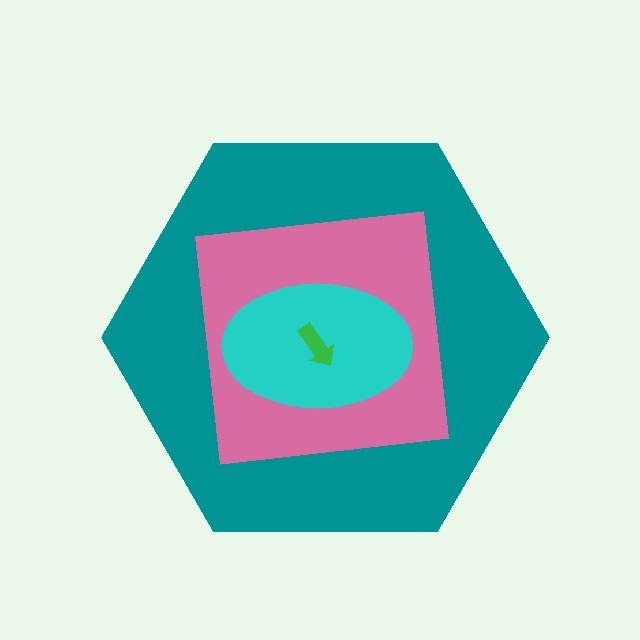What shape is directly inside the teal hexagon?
The pink square.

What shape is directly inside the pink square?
The cyan ellipse.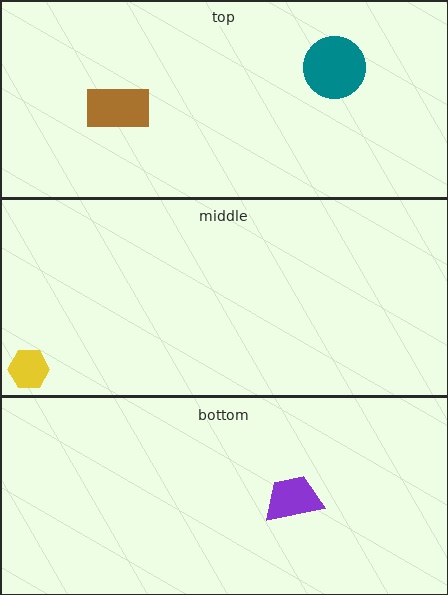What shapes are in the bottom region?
The purple trapezoid.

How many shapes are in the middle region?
1.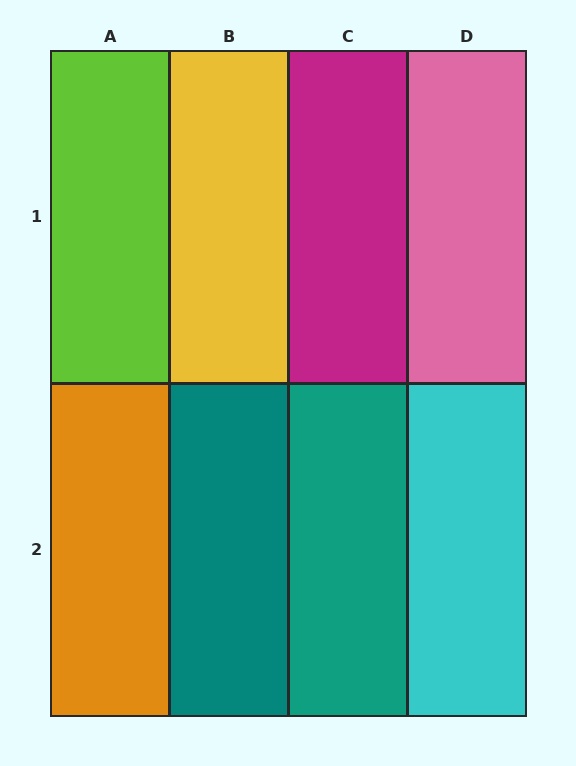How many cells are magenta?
1 cell is magenta.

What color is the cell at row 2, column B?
Teal.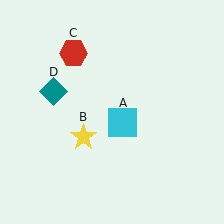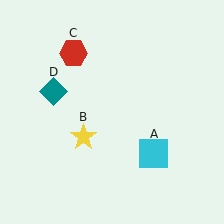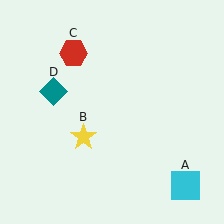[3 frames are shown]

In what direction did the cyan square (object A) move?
The cyan square (object A) moved down and to the right.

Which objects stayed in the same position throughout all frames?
Yellow star (object B) and red hexagon (object C) and teal diamond (object D) remained stationary.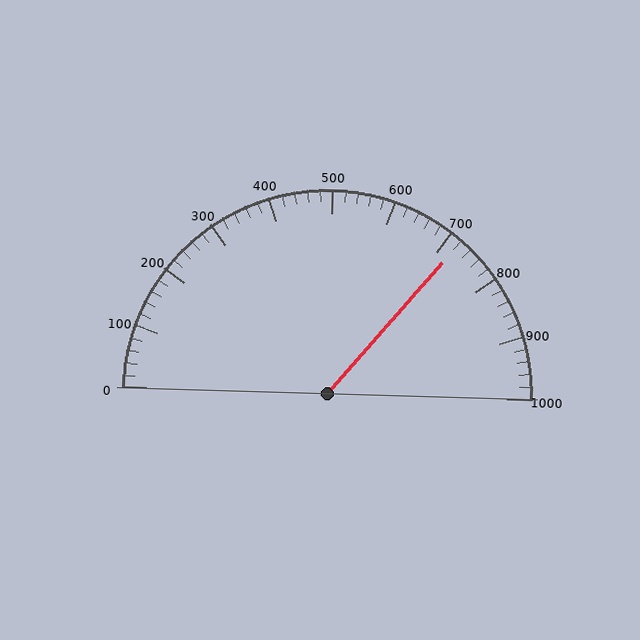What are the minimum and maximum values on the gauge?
The gauge ranges from 0 to 1000.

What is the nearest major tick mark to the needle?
The nearest major tick mark is 700.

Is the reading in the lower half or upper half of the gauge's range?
The reading is in the upper half of the range (0 to 1000).